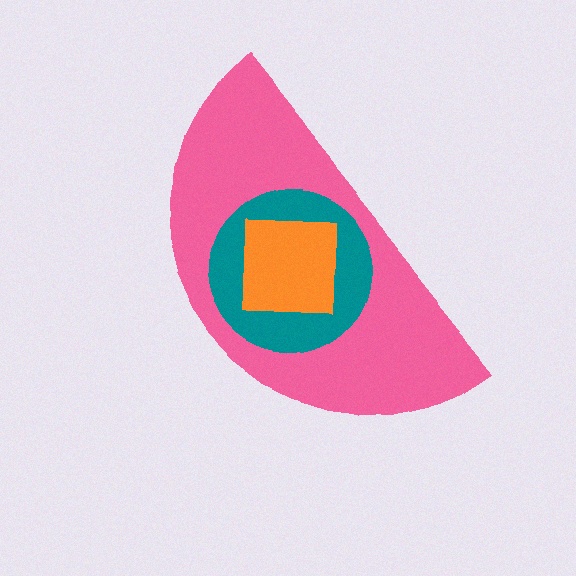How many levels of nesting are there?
3.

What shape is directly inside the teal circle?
The orange square.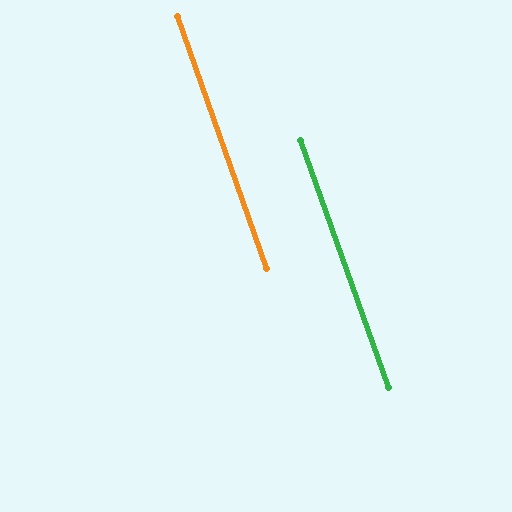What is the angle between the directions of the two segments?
Approximately 0 degrees.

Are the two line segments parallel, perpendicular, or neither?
Parallel — their directions differ by only 0.2°.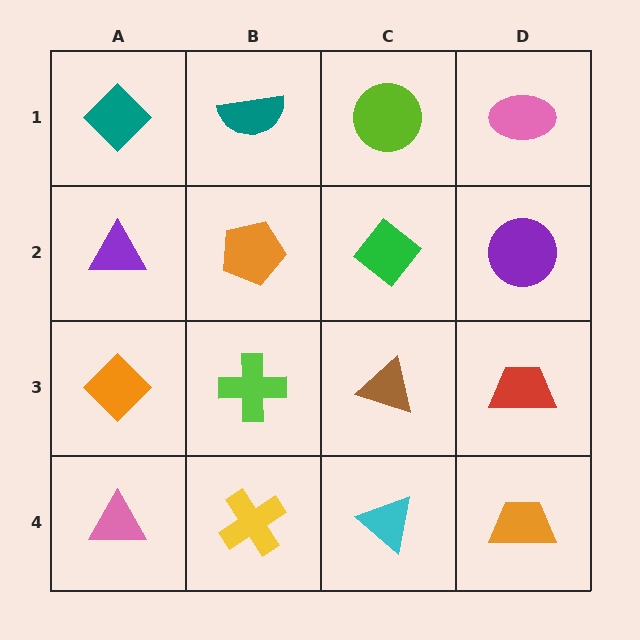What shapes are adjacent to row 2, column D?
A pink ellipse (row 1, column D), a red trapezoid (row 3, column D), a green diamond (row 2, column C).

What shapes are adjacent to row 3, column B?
An orange pentagon (row 2, column B), a yellow cross (row 4, column B), an orange diamond (row 3, column A), a brown triangle (row 3, column C).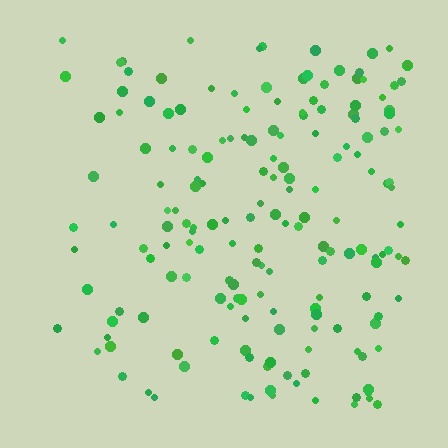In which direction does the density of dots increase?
From left to right, with the right side densest.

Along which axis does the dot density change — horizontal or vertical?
Horizontal.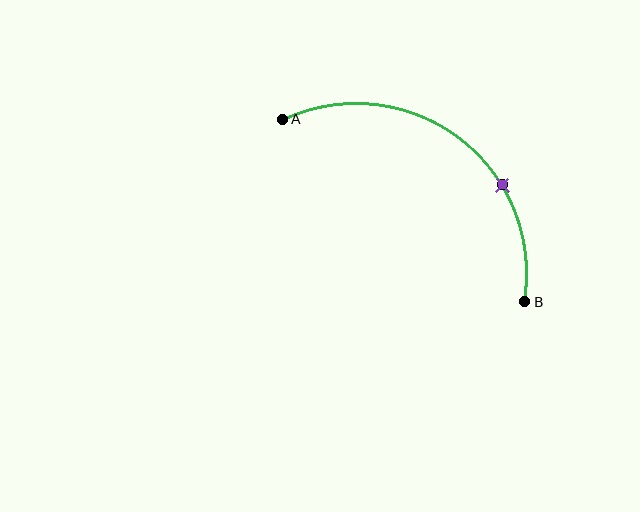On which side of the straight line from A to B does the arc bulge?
The arc bulges above and to the right of the straight line connecting A and B.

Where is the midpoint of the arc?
The arc midpoint is the point on the curve farthest from the straight line joining A and B. It sits above and to the right of that line.